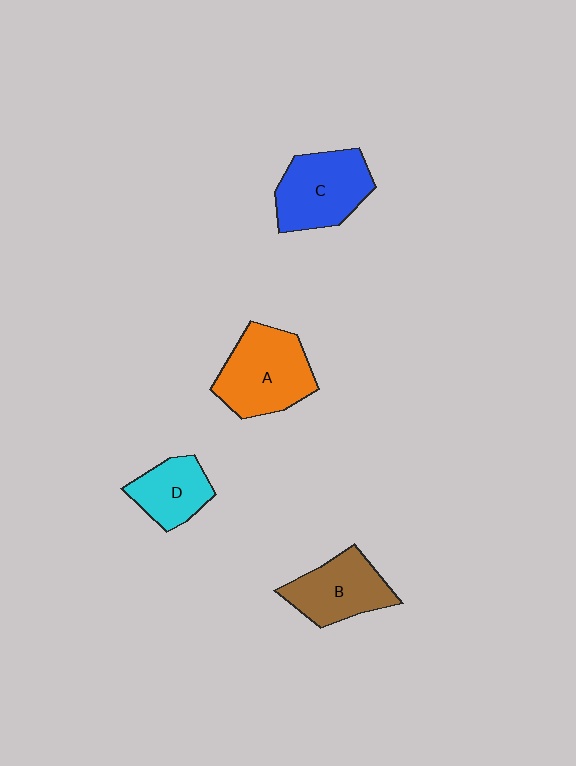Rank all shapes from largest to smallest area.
From largest to smallest: A (orange), C (blue), B (brown), D (cyan).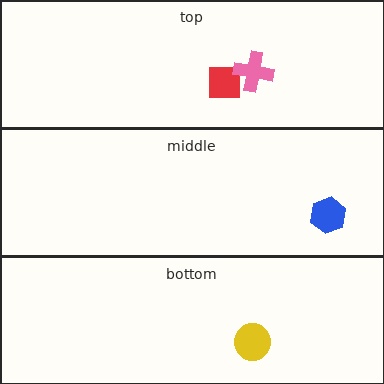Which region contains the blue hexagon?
The middle region.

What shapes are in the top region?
The red square, the pink cross.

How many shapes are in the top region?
2.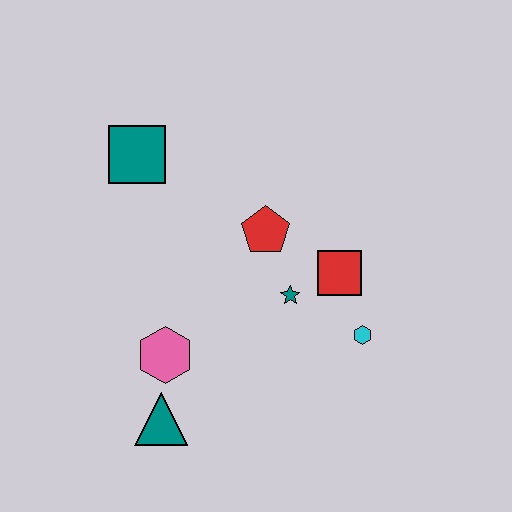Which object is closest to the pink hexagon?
The teal triangle is closest to the pink hexagon.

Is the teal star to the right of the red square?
No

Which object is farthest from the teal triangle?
The teal square is farthest from the teal triangle.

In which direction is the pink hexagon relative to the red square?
The pink hexagon is to the left of the red square.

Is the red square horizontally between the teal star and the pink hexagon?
No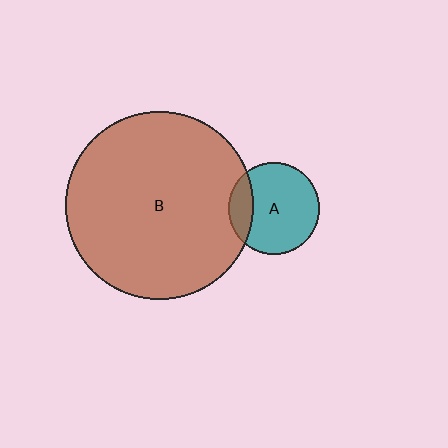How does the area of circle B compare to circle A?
Approximately 4.2 times.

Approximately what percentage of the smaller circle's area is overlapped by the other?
Approximately 20%.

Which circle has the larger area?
Circle B (brown).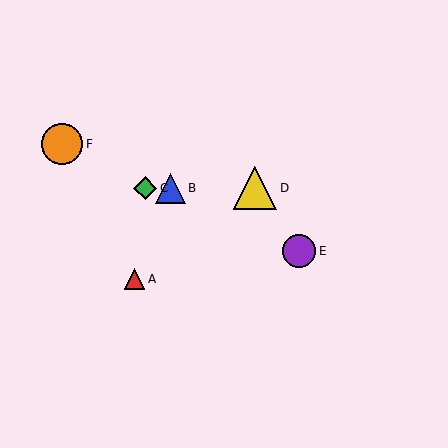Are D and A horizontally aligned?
No, D is at y≈188 and A is at y≈279.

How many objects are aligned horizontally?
3 objects (B, C, D) are aligned horizontally.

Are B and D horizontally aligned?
Yes, both are at y≈188.